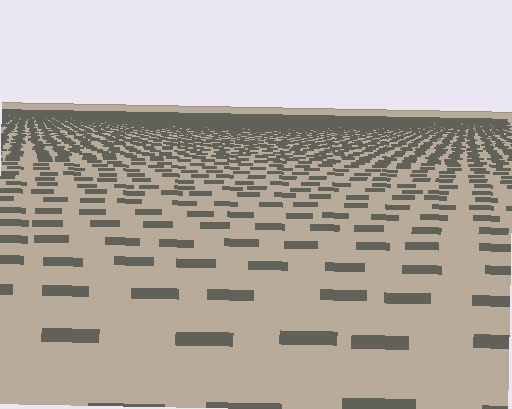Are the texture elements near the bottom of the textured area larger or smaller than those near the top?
Larger. Near the bottom, elements are closer to the viewer and appear at a bigger on-screen size.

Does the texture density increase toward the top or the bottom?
Density increases toward the top.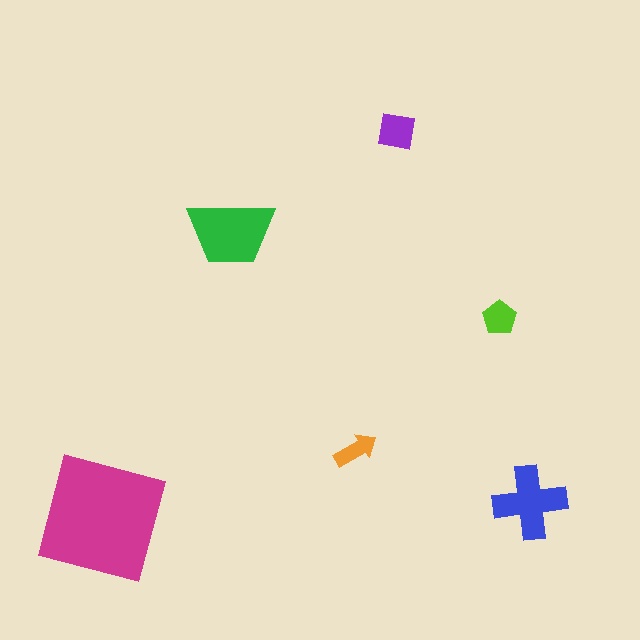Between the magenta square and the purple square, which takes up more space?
The magenta square.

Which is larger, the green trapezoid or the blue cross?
The green trapezoid.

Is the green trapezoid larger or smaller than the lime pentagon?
Larger.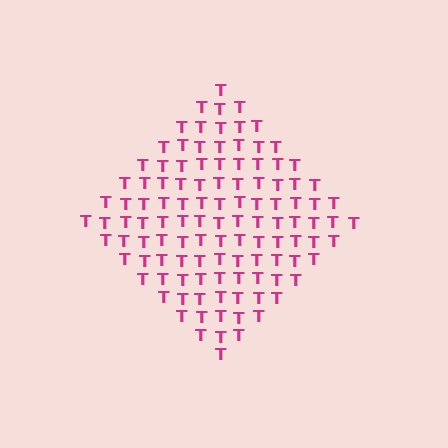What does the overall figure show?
The overall figure shows a diamond.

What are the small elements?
The small elements are letter T's.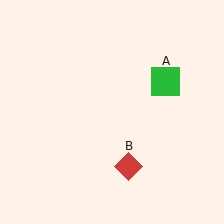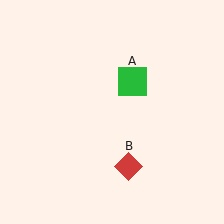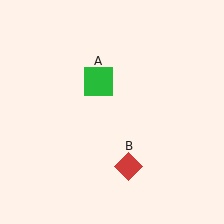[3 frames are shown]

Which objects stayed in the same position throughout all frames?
Red diamond (object B) remained stationary.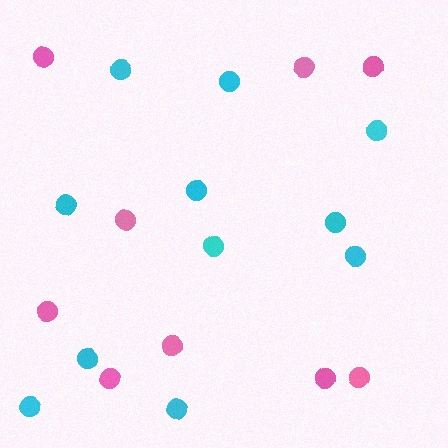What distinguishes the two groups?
There are 2 groups: one group of pink circles (9) and one group of cyan circles (11).